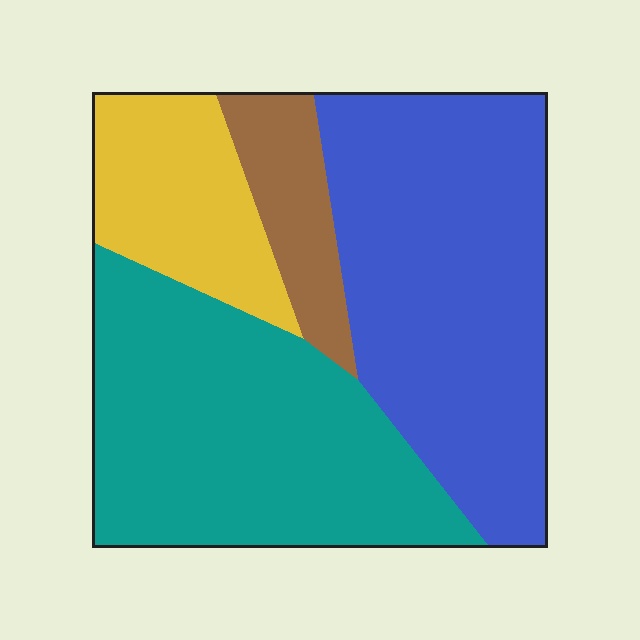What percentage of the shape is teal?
Teal covers 37% of the shape.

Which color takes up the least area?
Brown, at roughly 10%.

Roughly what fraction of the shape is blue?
Blue takes up about two fifths (2/5) of the shape.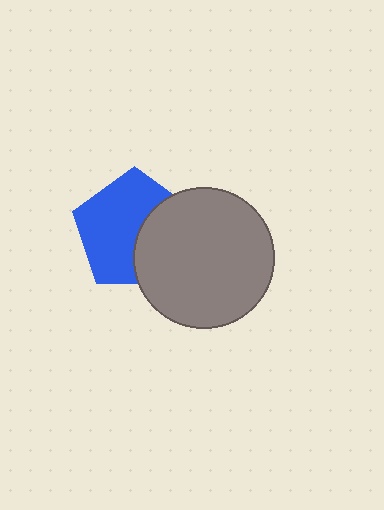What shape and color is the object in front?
The object in front is a gray circle.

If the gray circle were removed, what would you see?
You would see the complete blue pentagon.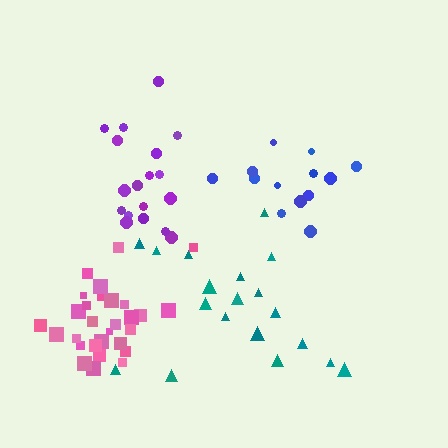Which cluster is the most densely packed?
Pink.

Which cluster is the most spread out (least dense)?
Teal.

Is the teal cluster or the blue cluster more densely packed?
Blue.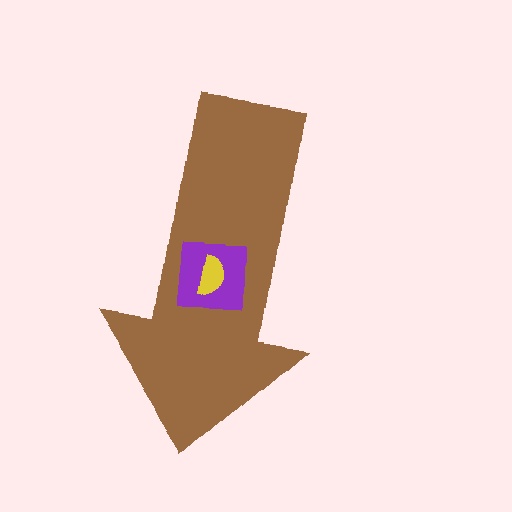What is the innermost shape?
The yellow semicircle.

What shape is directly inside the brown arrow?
The purple square.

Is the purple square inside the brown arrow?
Yes.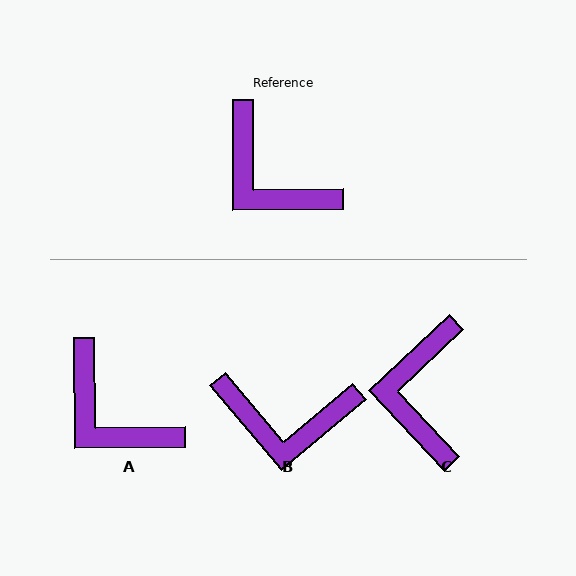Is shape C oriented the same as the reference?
No, it is off by about 47 degrees.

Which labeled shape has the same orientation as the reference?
A.